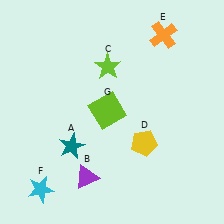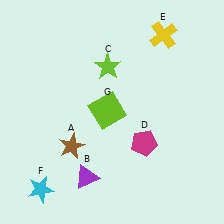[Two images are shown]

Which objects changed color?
A changed from teal to brown. D changed from yellow to magenta. E changed from orange to yellow.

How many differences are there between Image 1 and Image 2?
There are 3 differences between the two images.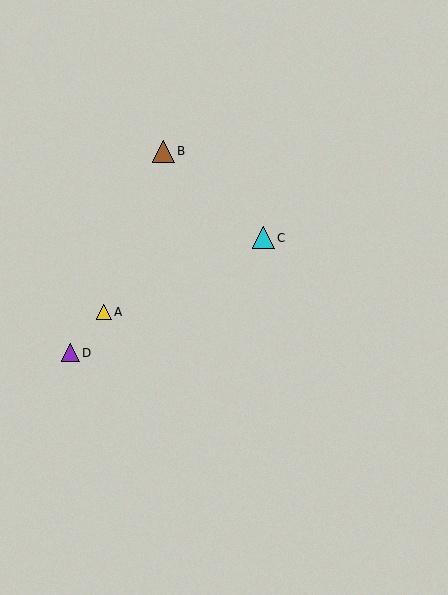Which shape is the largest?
The cyan triangle (labeled C) is the largest.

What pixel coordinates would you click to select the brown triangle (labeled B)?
Click at (163, 151) to select the brown triangle B.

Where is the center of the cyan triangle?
The center of the cyan triangle is at (263, 238).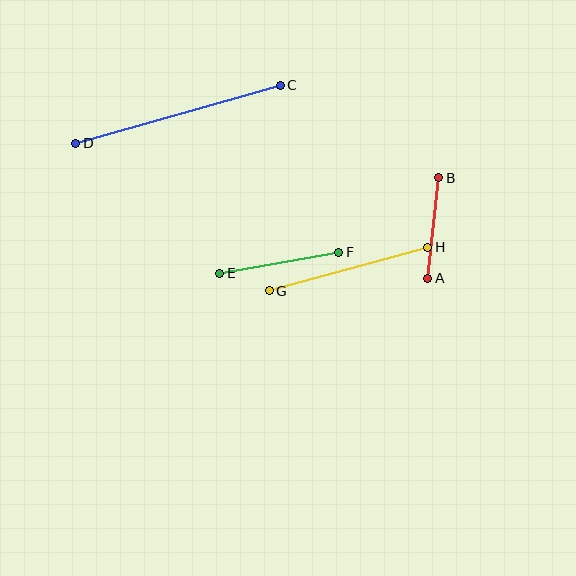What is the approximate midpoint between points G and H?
The midpoint is at approximately (348, 269) pixels.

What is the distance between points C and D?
The distance is approximately 213 pixels.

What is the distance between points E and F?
The distance is approximately 121 pixels.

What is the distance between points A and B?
The distance is approximately 101 pixels.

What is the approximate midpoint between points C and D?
The midpoint is at approximately (178, 114) pixels.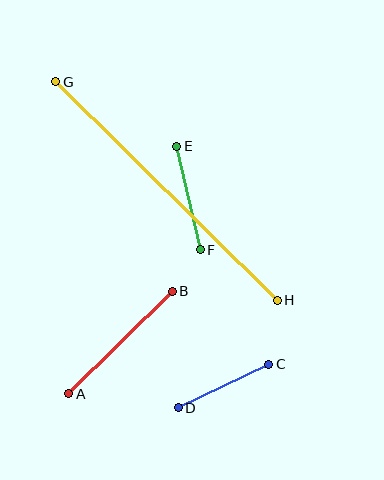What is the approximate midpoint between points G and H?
The midpoint is at approximately (166, 191) pixels.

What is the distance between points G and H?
The distance is approximately 312 pixels.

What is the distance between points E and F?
The distance is approximately 106 pixels.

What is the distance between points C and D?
The distance is approximately 100 pixels.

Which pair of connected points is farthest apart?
Points G and H are farthest apart.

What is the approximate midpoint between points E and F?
The midpoint is at approximately (188, 198) pixels.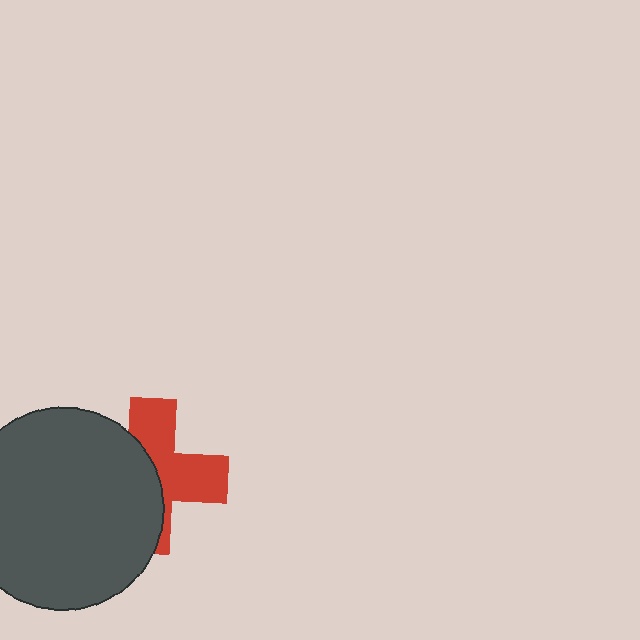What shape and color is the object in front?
The object in front is a dark gray circle.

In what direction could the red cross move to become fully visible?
The red cross could move right. That would shift it out from behind the dark gray circle entirely.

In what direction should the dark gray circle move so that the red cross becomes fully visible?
The dark gray circle should move left. That is the shortest direction to clear the overlap and leave the red cross fully visible.